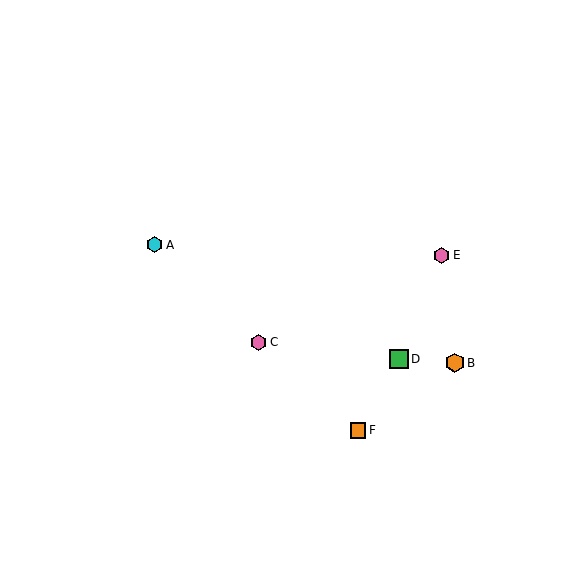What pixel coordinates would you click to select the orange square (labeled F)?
Click at (358, 430) to select the orange square F.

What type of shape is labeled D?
Shape D is a green square.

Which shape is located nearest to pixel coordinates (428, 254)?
The pink hexagon (labeled E) at (442, 255) is nearest to that location.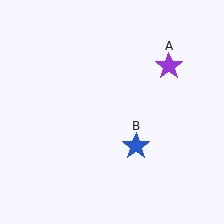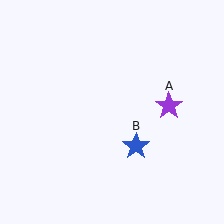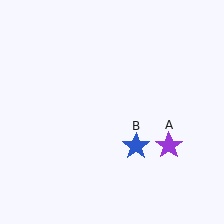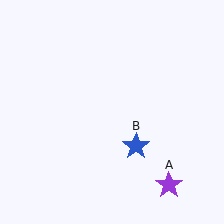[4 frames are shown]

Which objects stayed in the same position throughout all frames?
Blue star (object B) remained stationary.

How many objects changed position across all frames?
1 object changed position: purple star (object A).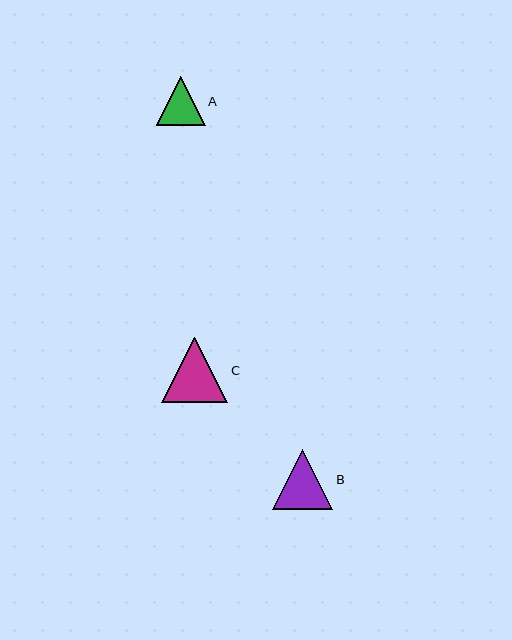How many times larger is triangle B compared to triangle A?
Triangle B is approximately 1.2 times the size of triangle A.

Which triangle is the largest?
Triangle C is the largest with a size of approximately 66 pixels.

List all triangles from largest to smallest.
From largest to smallest: C, B, A.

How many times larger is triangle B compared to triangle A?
Triangle B is approximately 1.2 times the size of triangle A.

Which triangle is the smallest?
Triangle A is the smallest with a size of approximately 49 pixels.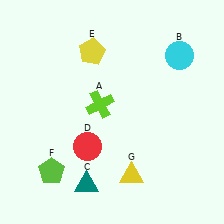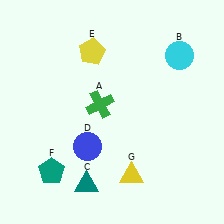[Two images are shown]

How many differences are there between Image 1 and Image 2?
There are 3 differences between the two images.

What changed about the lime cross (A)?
In Image 1, A is lime. In Image 2, it changed to green.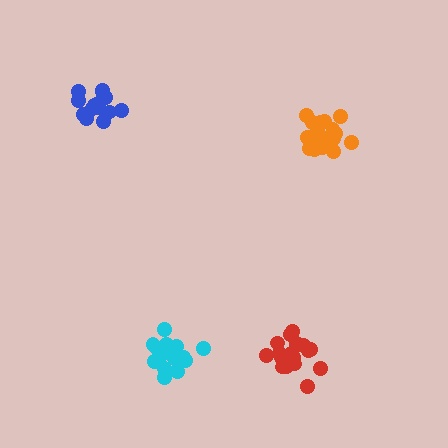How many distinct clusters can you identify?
There are 4 distinct clusters.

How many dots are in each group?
Group 1: 14 dots, Group 2: 16 dots, Group 3: 17 dots, Group 4: 18 dots (65 total).